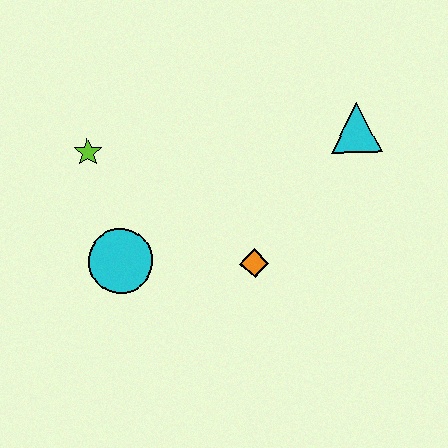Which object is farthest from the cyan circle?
The cyan triangle is farthest from the cyan circle.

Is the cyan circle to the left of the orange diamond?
Yes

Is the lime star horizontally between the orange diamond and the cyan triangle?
No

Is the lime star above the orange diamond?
Yes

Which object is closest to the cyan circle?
The lime star is closest to the cyan circle.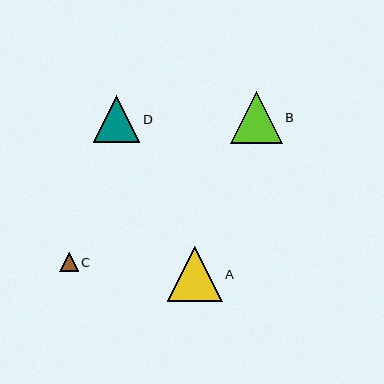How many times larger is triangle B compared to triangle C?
Triangle B is approximately 2.8 times the size of triangle C.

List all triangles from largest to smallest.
From largest to smallest: A, B, D, C.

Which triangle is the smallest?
Triangle C is the smallest with a size of approximately 18 pixels.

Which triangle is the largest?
Triangle A is the largest with a size of approximately 55 pixels.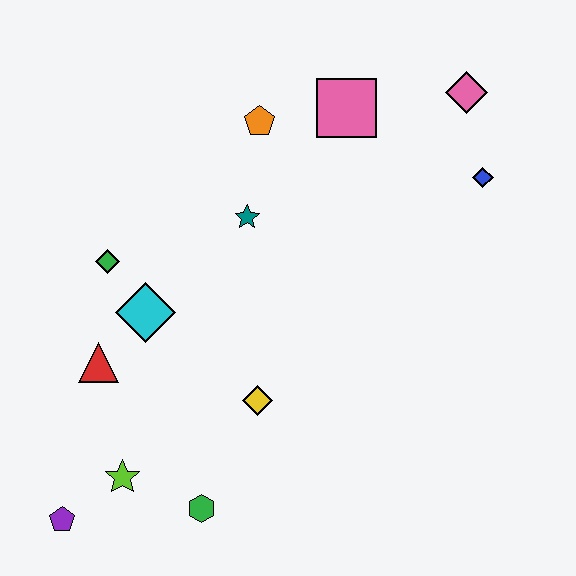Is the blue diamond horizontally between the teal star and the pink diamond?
No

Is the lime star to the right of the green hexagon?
No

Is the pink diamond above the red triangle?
Yes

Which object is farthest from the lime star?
The pink diamond is farthest from the lime star.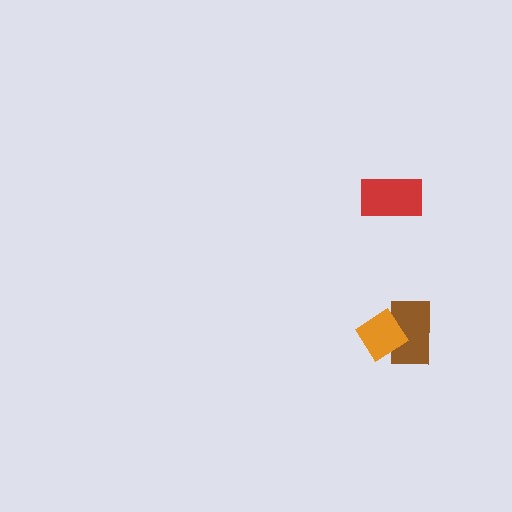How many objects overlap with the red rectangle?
0 objects overlap with the red rectangle.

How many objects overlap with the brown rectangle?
1 object overlaps with the brown rectangle.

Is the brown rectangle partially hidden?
Yes, it is partially covered by another shape.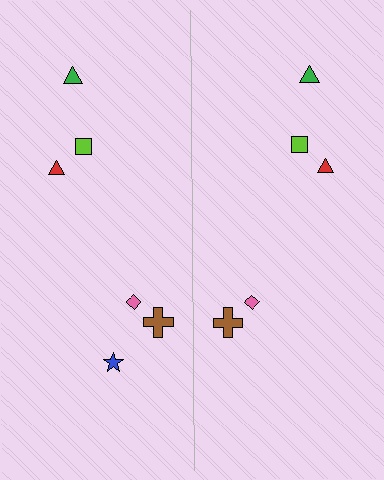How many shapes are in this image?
There are 11 shapes in this image.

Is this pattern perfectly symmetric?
No, the pattern is not perfectly symmetric. A blue star is missing from the right side.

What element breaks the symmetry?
A blue star is missing from the right side.